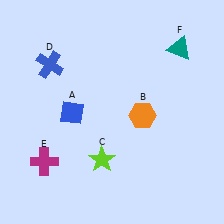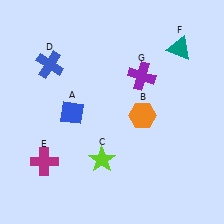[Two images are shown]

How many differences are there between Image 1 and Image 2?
There is 1 difference between the two images.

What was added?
A purple cross (G) was added in Image 2.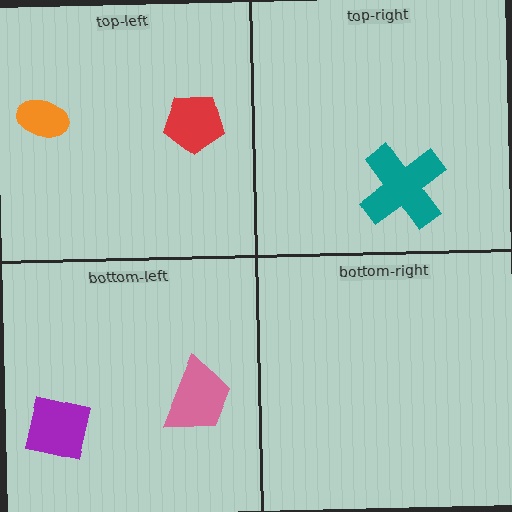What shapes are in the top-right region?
The teal cross.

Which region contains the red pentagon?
The top-left region.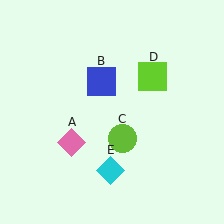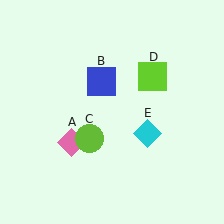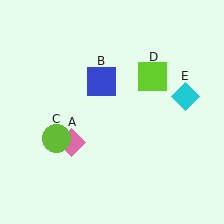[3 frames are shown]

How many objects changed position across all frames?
2 objects changed position: lime circle (object C), cyan diamond (object E).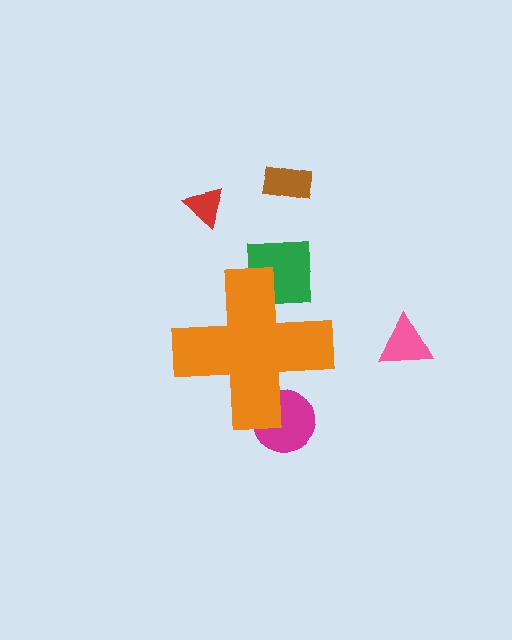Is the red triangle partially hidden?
No, the red triangle is fully visible.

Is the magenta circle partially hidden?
Yes, the magenta circle is partially hidden behind the orange cross.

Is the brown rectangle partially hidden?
No, the brown rectangle is fully visible.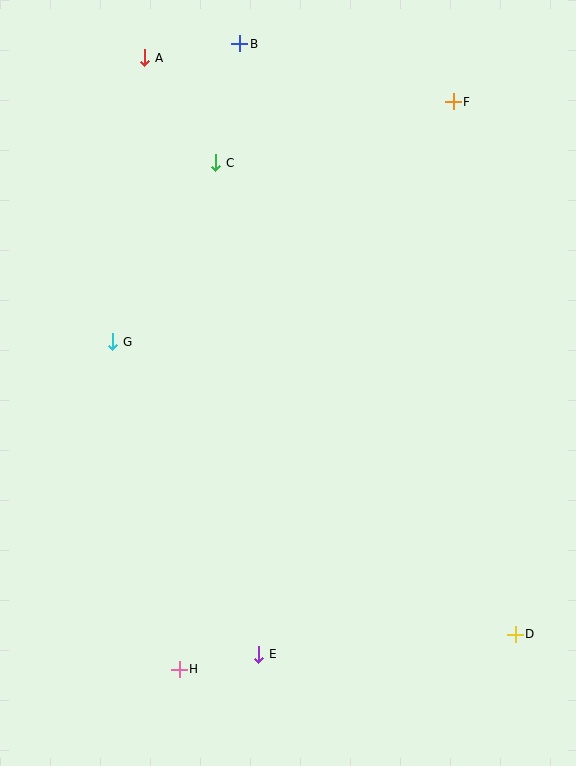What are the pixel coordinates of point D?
Point D is at (515, 634).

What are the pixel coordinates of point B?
Point B is at (240, 44).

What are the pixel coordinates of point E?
Point E is at (259, 654).